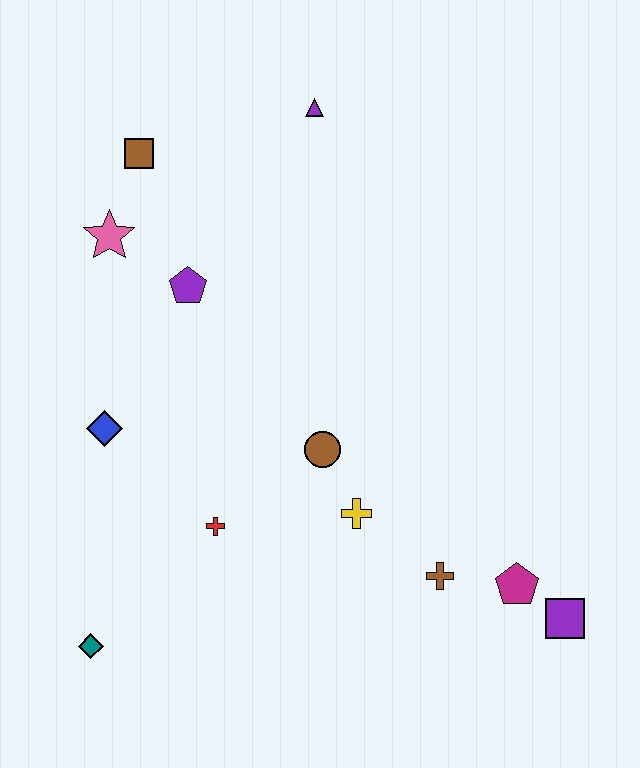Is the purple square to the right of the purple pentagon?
Yes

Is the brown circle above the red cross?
Yes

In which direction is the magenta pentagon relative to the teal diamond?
The magenta pentagon is to the right of the teal diamond.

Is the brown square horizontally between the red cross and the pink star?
Yes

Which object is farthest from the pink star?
The purple square is farthest from the pink star.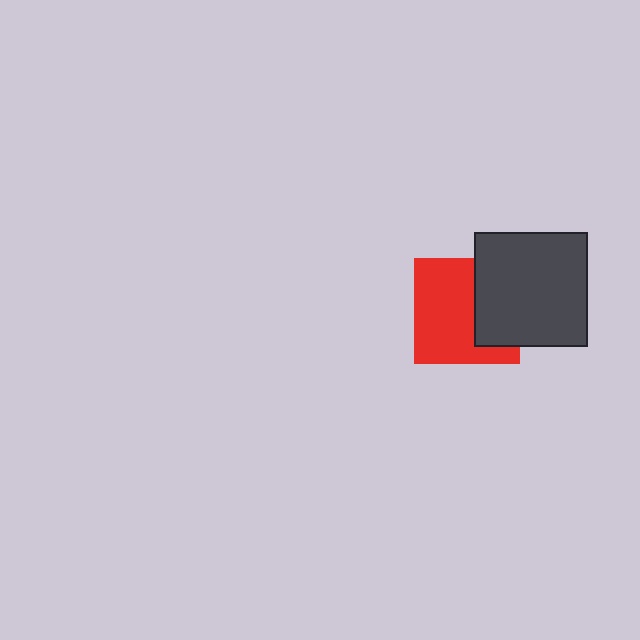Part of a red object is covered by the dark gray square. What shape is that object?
It is a square.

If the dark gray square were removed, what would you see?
You would see the complete red square.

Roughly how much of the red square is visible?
About half of it is visible (roughly 63%).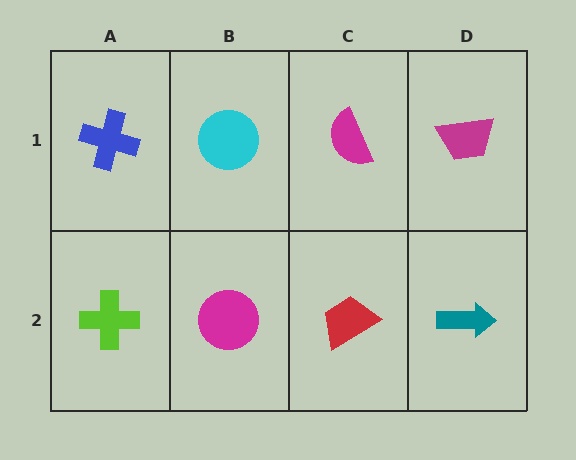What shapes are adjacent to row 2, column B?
A cyan circle (row 1, column B), a lime cross (row 2, column A), a red trapezoid (row 2, column C).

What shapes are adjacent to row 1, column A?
A lime cross (row 2, column A), a cyan circle (row 1, column B).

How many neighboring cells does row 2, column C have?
3.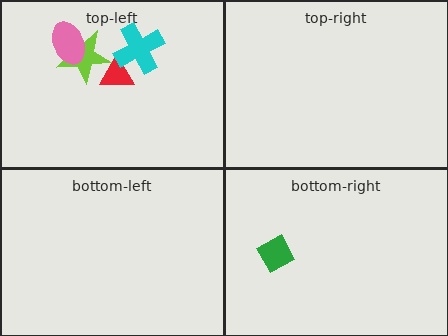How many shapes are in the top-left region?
4.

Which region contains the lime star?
The top-left region.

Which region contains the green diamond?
The bottom-right region.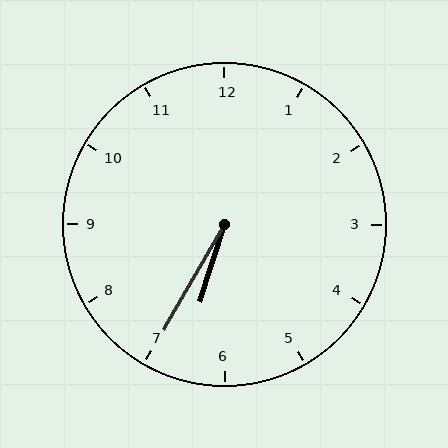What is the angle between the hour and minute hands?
Approximately 12 degrees.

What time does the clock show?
6:35.